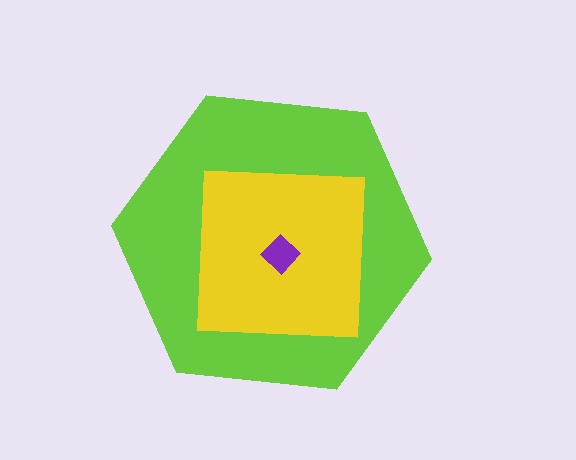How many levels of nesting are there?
3.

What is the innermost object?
The purple diamond.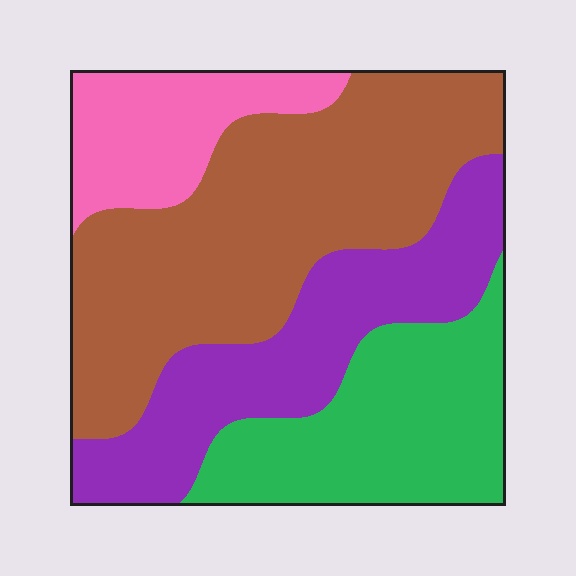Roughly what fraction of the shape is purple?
Purple covers roughly 25% of the shape.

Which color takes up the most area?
Brown, at roughly 40%.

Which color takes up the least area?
Pink, at roughly 15%.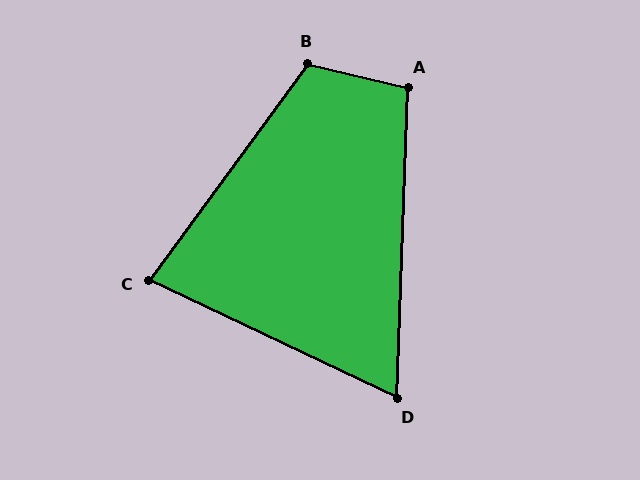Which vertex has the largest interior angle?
B, at approximately 113 degrees.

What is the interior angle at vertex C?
Approximately 79 degrees (acute).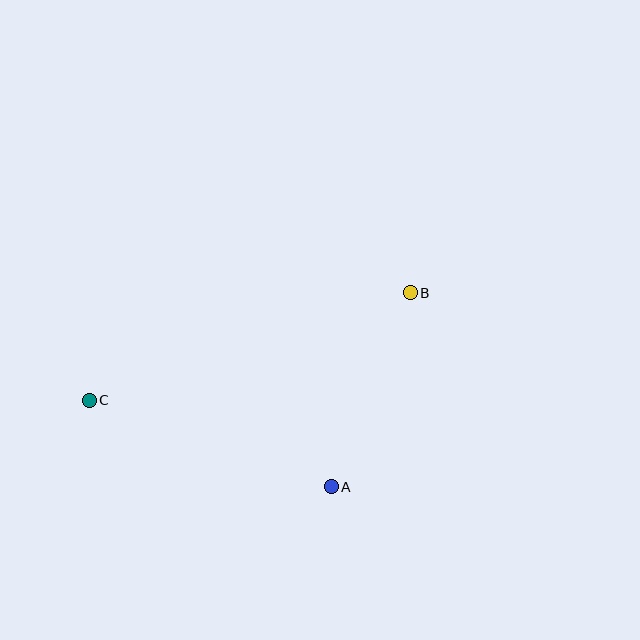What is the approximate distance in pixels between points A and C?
The distance between A and C is approximately 257 pixels.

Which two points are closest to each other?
Points A and B are closest to each other.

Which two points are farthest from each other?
Points B and C are farthest from each other.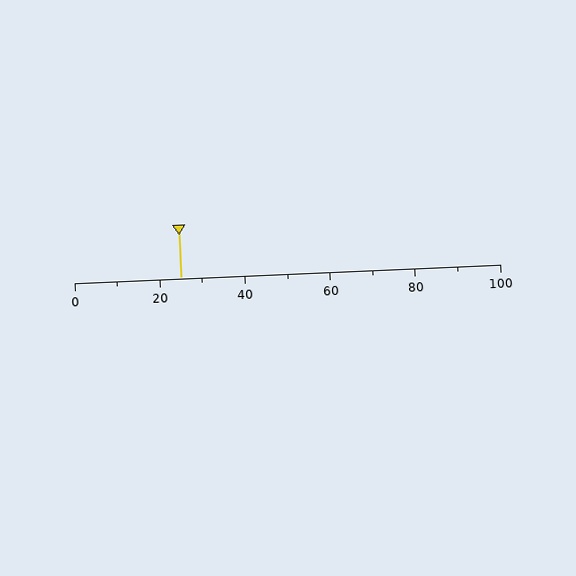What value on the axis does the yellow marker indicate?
The marker indicates approximately 25.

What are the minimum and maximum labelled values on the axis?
The axis runs from 0 to 100.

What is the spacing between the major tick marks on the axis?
The major ticks are spaced 20 apart.